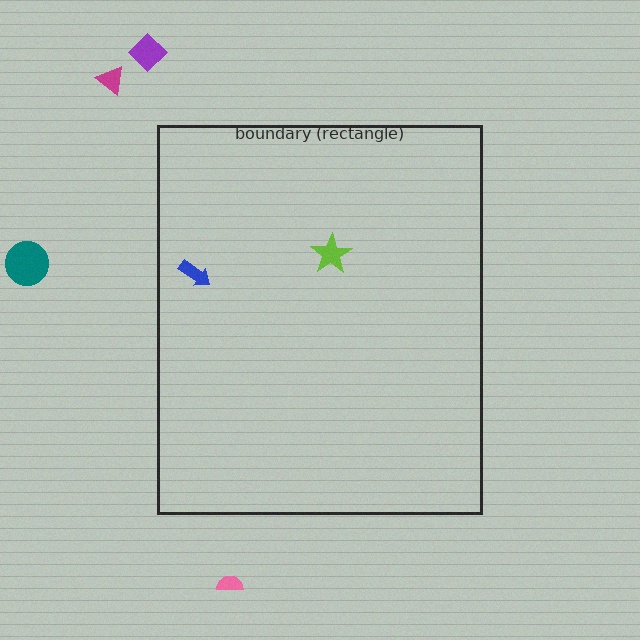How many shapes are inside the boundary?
2 inside, 4 outside.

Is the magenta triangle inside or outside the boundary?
Outside.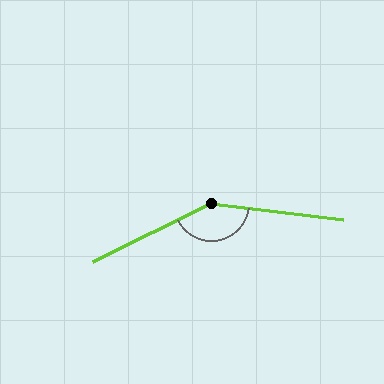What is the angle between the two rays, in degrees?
Approximately 147 degrees.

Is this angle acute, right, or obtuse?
It is obtuse.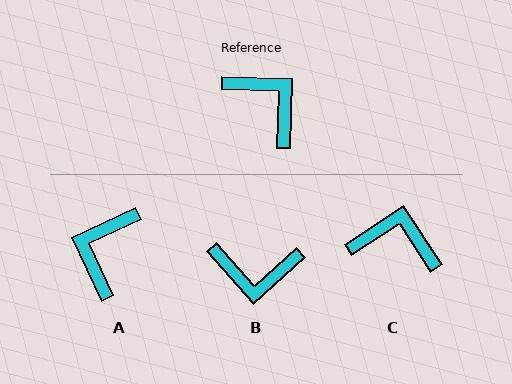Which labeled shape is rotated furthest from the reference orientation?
B, about 137 degrees away.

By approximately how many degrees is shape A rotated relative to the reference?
Approximately 117 degrees counter-clockwise.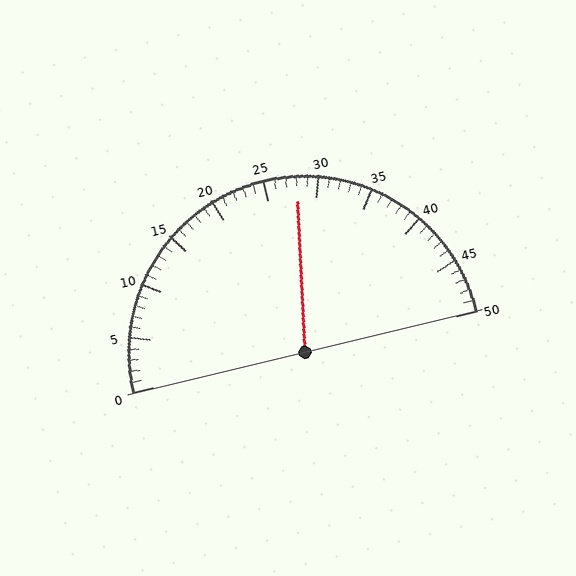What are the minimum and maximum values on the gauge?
The gauge ranges from 0 to 50.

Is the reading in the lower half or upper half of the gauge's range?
The reading is in the upper half of the range (0 to 50).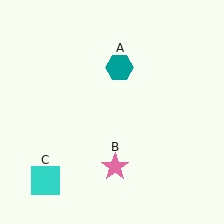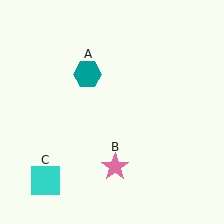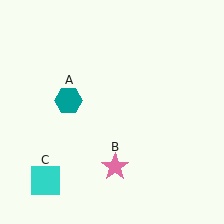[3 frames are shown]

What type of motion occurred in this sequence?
The teal hexagon (object A) rotated counterclockwise around the center of the scene.